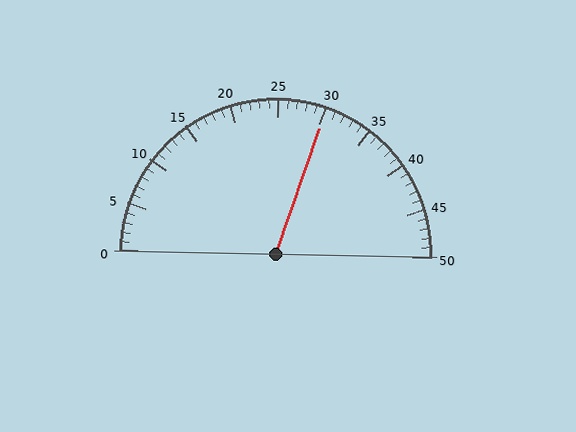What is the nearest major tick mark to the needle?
The nearest major tick mark is 30.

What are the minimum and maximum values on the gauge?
The gauge ranges from 0 to 50.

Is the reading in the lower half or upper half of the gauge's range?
The reading is in the upper half of the range (0 to 50).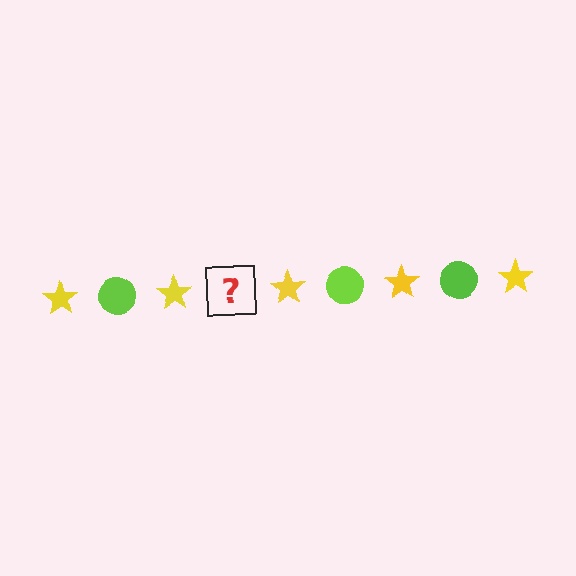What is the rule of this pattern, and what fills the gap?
The rule is that the pattern alternates between yellow star and lime circle. The gap should be filled with a lime circle.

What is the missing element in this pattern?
The missing element is a lime circle.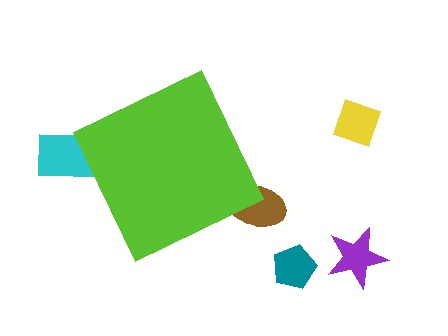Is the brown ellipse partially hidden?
Yes, the brown ellipse is partially hidden behind the lime diamond.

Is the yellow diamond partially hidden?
No, the yellow diamond is fully visible.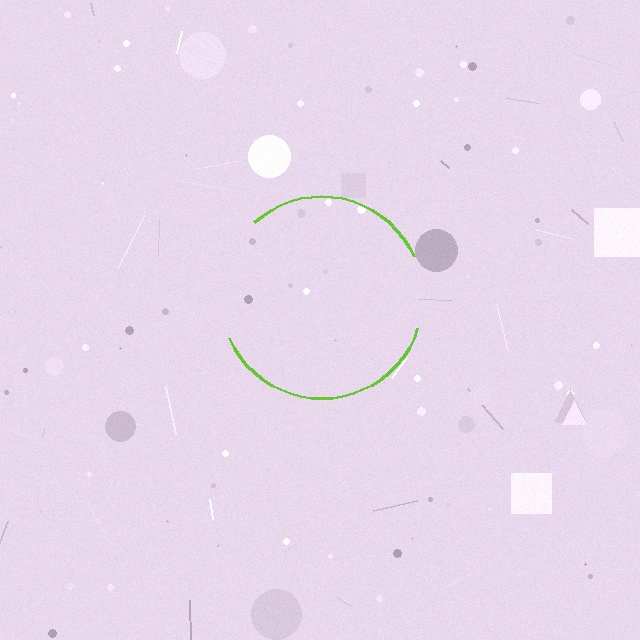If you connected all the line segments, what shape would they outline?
They would outline a circle.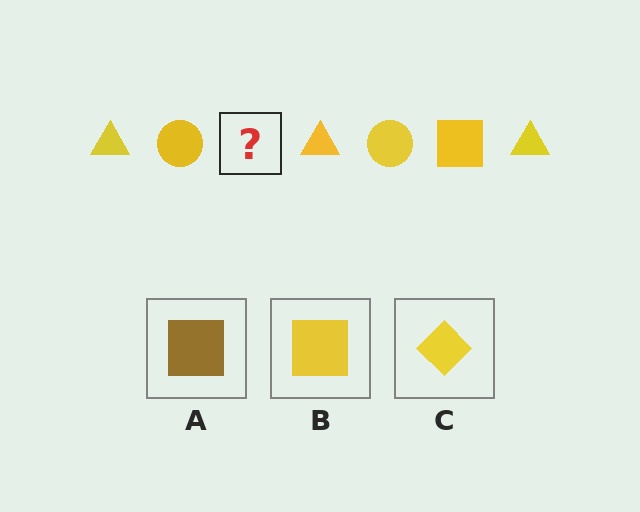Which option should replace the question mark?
Option B.